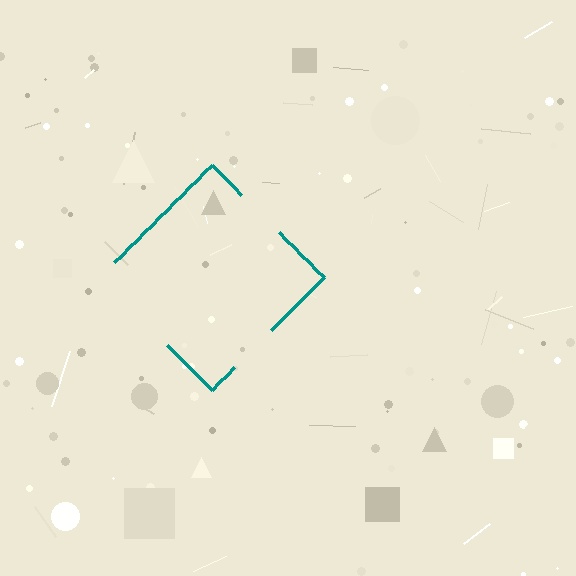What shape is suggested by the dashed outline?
The dashed outline suggests a diamond.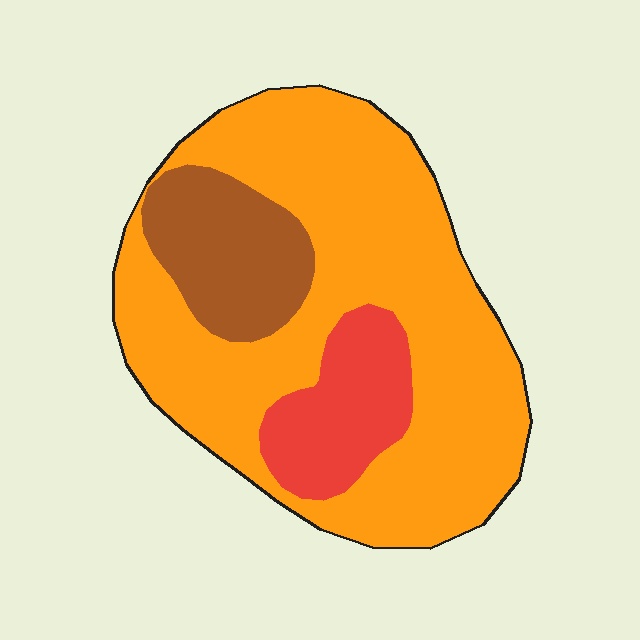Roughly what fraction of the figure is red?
Red takes up about one eighth (1/8) of the figure.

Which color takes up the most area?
Orange, at roughly 70%.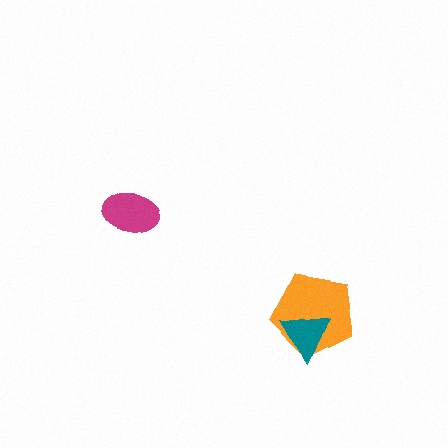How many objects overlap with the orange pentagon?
1 object overlaps with the orange pentagon.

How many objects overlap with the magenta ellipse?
0 objects overlap with the magenta ellipse.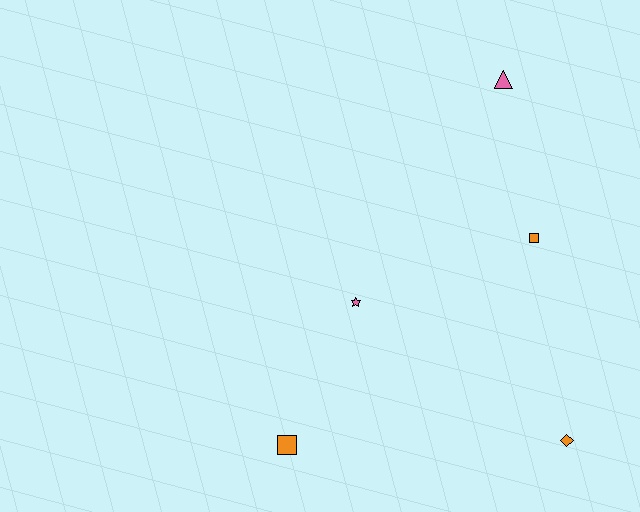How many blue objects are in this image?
There are no blue objects.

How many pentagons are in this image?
There are no pentagons.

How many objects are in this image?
There are 5 objects.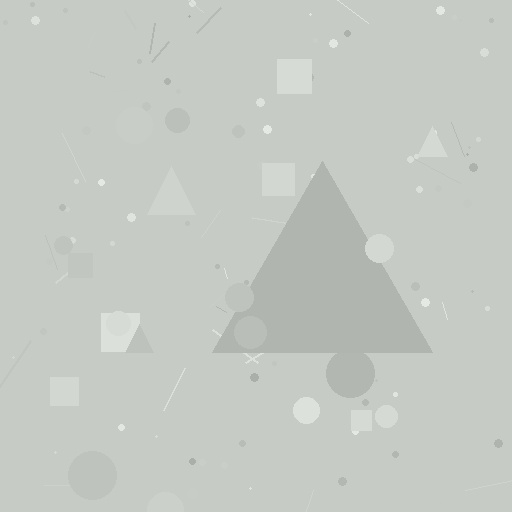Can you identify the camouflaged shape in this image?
The camouflaged shape is a triangle.